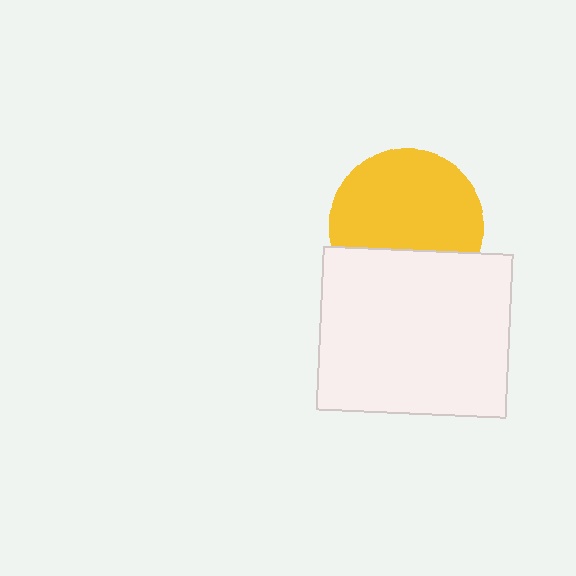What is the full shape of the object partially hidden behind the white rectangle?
The partially hidden object is a yellow circle.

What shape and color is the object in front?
The object in front is a white rectangle.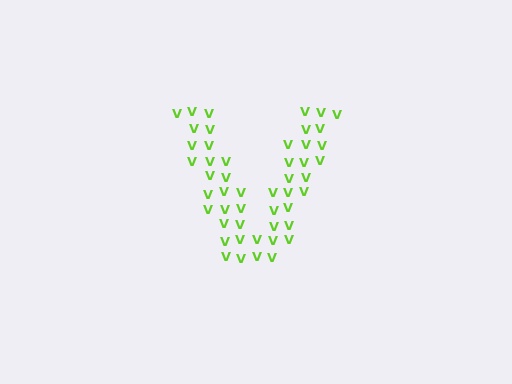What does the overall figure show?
The overall figure shows the letter V.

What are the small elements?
The small elements are letter V's.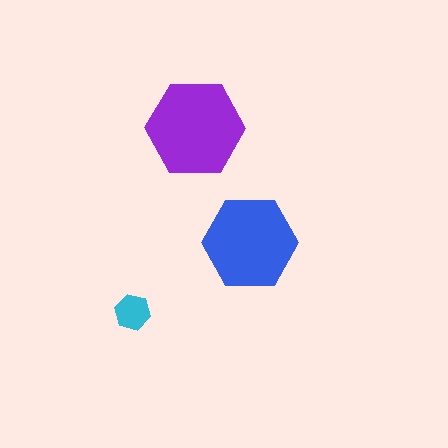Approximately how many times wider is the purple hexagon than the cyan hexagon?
About 2.5 times wider.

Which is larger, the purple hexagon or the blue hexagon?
The purple one.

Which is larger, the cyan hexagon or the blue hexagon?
The blue one.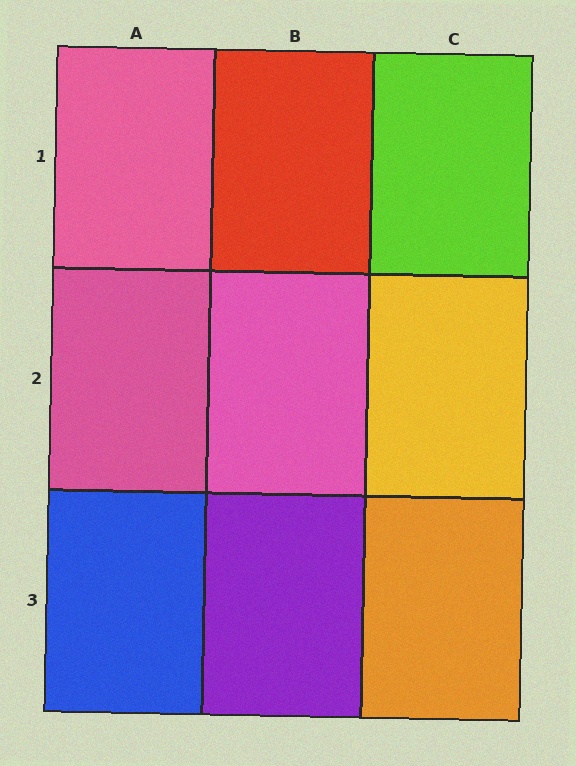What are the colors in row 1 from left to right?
Pink, red, lime.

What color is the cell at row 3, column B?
Purple.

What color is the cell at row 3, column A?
Blue.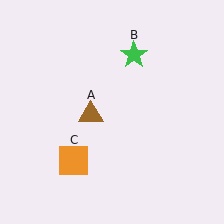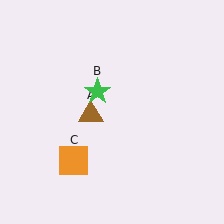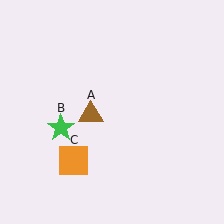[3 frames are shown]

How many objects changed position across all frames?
1 object changed position: green star (object B).